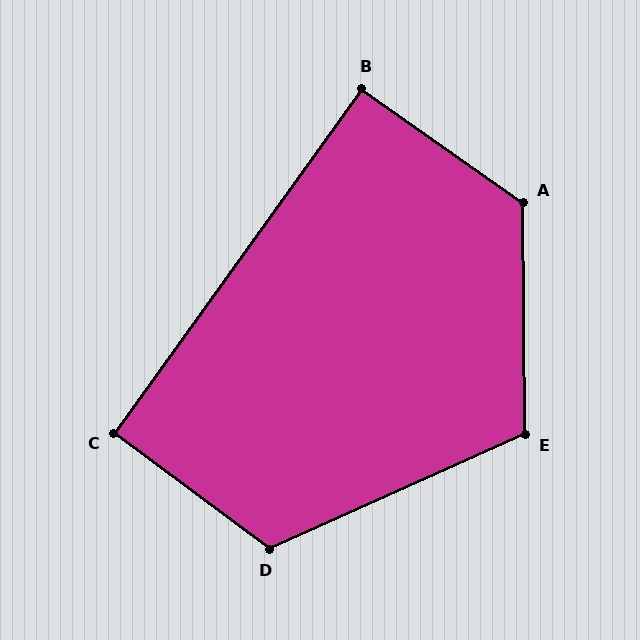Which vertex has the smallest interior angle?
B, at approximately 91 degrees.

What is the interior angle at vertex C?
Approximately 91 degrees (approximately right).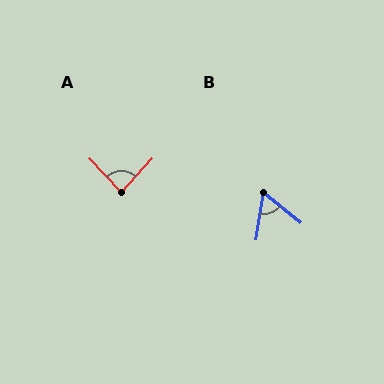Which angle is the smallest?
B, at approximately 60 degrees.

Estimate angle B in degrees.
Approximately 60 degrees.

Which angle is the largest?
A, at approximately 86 degrees.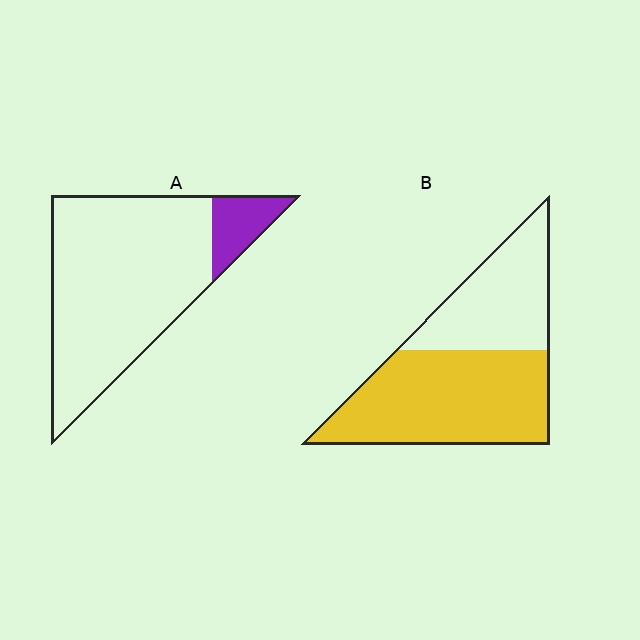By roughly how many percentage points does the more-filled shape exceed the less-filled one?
By roughly 50 percentage points (B over A).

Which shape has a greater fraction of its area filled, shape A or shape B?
Shape B.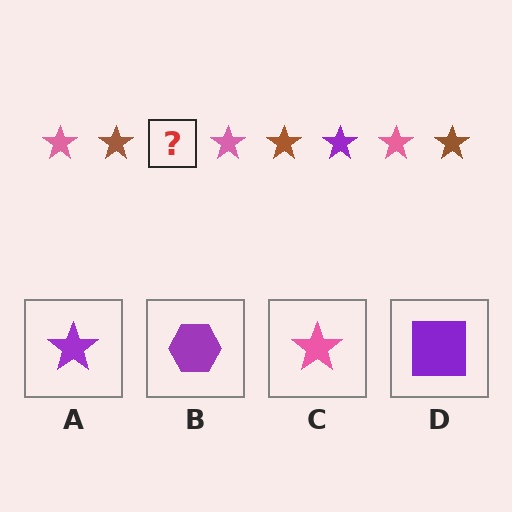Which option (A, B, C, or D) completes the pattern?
A.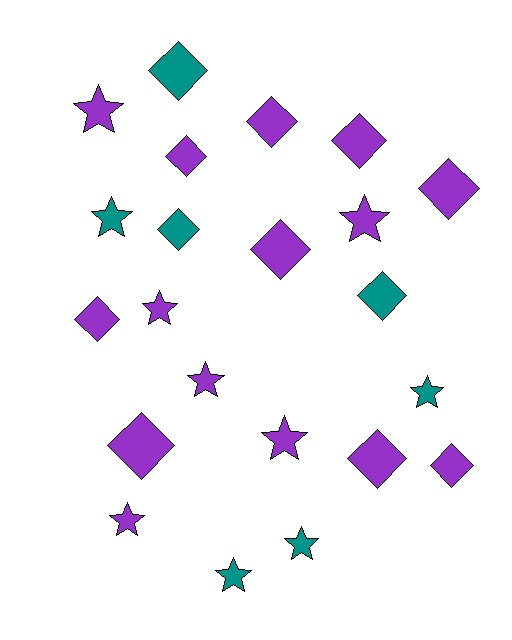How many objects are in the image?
There are 22 objects.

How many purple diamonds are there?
There are 9 purple diamonds.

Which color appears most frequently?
Purple, with 15 objects.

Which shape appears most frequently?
Diamond, with 12 objects.